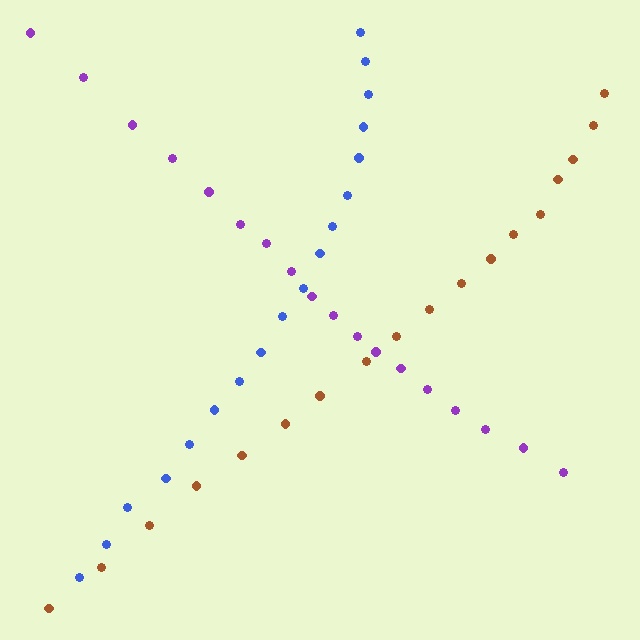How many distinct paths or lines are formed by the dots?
There are 3 distinct paths.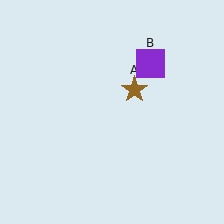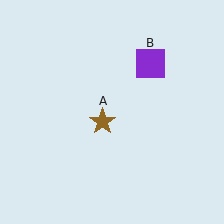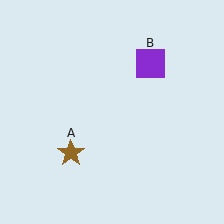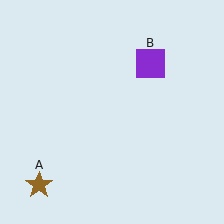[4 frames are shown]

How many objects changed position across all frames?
1 object changed position: brown star (object A).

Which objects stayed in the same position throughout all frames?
Purple square (object B) remained stationary.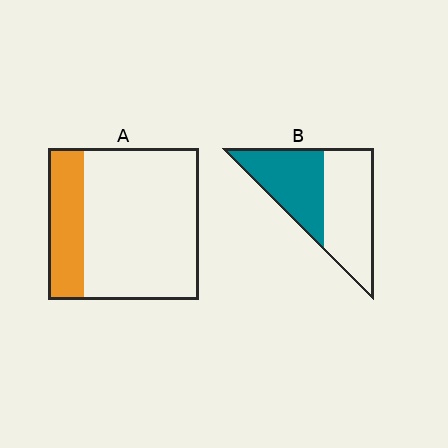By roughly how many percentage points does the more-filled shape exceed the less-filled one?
By roughly 20 percentage points (B over A).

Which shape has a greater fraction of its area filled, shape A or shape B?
Shape B.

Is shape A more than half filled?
No.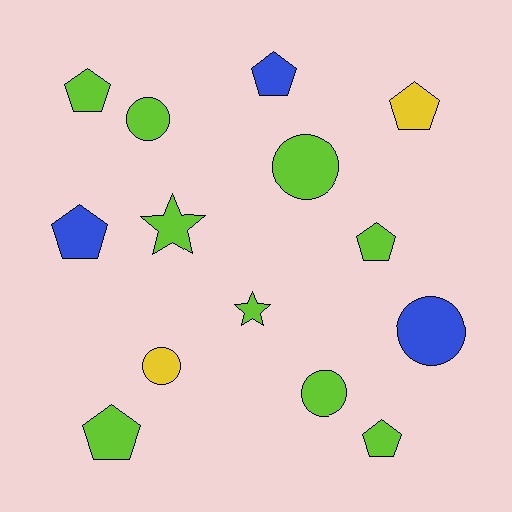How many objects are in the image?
There are 14 objects.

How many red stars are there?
There are no red stars.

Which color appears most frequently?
Lime, with 9 objects.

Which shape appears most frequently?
Pentagon, with 7 objects.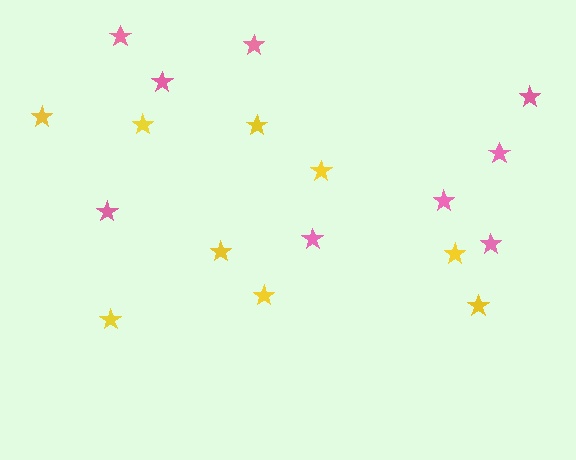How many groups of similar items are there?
There are 2 groups: one group of pink stars (9) and one group of yellow stars (9).